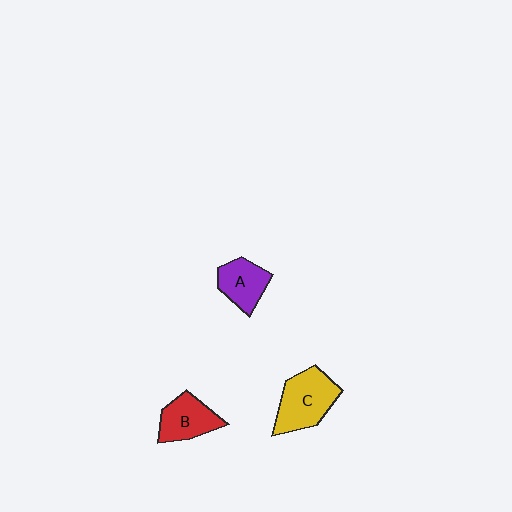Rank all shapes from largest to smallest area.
From largest to smallest: C (yellow), B (red), A (purple).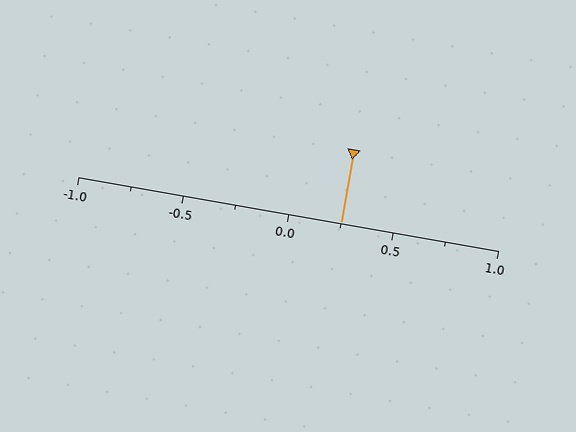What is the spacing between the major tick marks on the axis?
The major ticks are spaced 0.5 apart.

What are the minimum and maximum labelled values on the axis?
The axis runs from -1.0 to 1.0.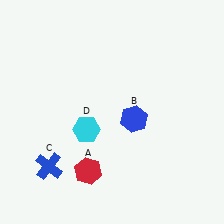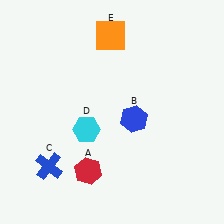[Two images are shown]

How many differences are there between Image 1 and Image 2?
There is 1 difference between the two images.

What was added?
An orange square (E) was added in Image 2.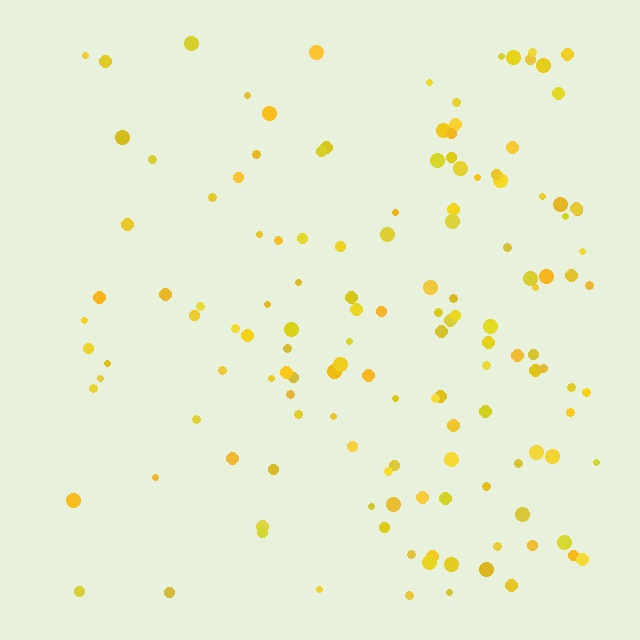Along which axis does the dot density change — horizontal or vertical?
Horizontal.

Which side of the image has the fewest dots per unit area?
The left.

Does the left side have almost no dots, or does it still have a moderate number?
Still a moderate number, just noticeably fewer than the right.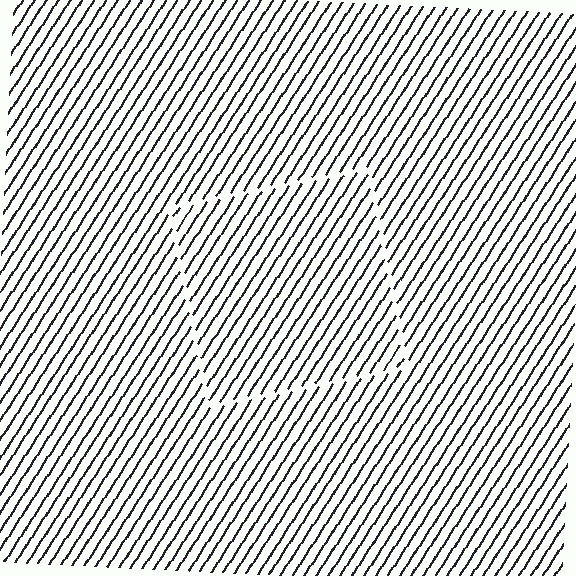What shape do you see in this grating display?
An illusory square. The interior of the shape contains the same grating, shifted by half a period — the contour is defined by the phase discontinuity where line-ends from the inner and outer gratings abut.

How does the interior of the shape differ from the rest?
The interior of the shape contains the same grating, shifted by half a period — the contour is defined by the phase discontinuity where line-ends from the inner and outer gratings abut.